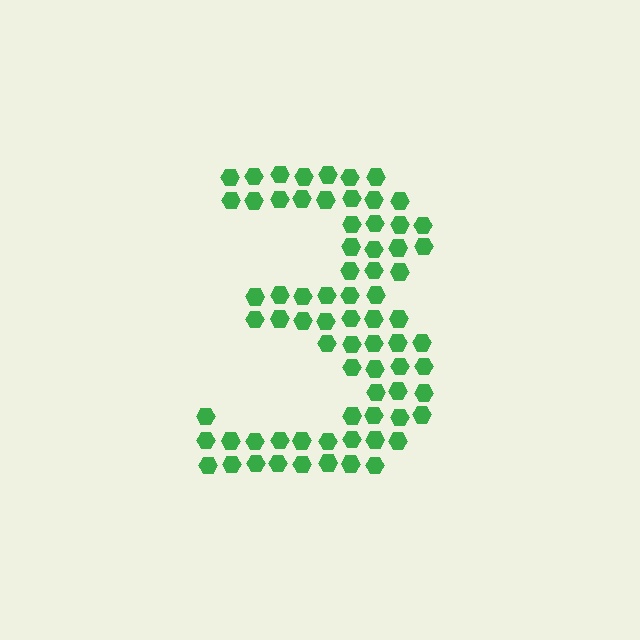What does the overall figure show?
The overall figure shows the digit 3.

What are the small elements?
The small elements are hexagons.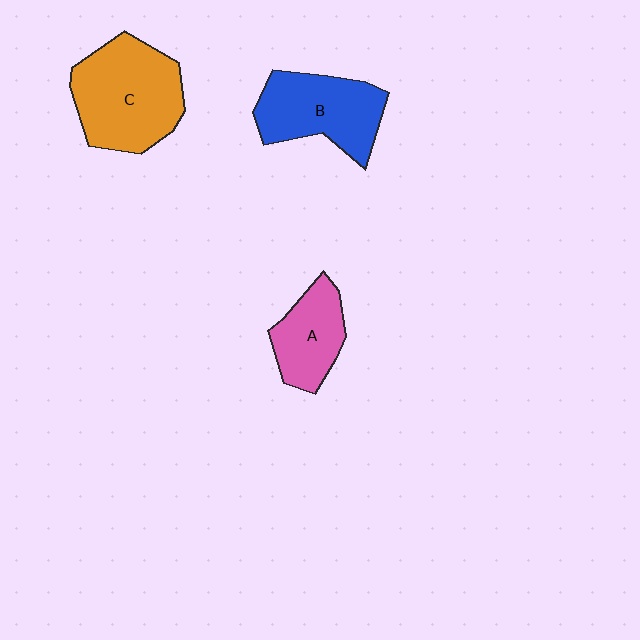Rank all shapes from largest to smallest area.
From largest to smallest: C (orange), B (blue), A (pink).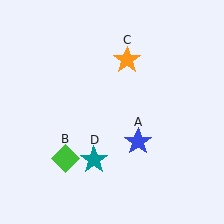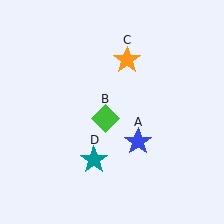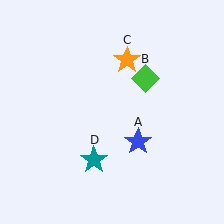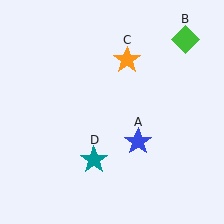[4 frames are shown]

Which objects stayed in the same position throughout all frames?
Blue star (object A) and orange star (object C) and teal star (object D) remained stationary.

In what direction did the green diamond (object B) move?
The green diamond (object B) moved up and to the right.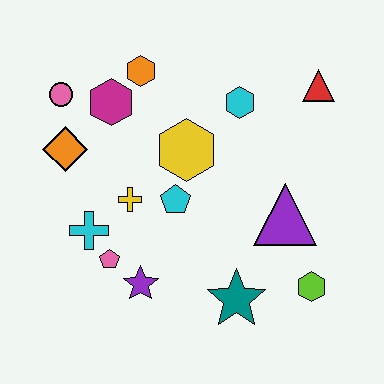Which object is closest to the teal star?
The lime hexagon is closest to the teal star.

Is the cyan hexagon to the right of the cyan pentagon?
Yes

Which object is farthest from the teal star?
The pink circle is farthest from the teal star.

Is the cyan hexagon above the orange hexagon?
No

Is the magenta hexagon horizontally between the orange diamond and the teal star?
Yes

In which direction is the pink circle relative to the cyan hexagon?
The pink circle is to the left of the cyan hexagon.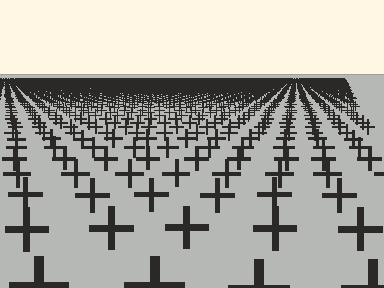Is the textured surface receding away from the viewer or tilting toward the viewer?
The surface is receding away from the viewer. Texture elements get smaller and denser toward the top.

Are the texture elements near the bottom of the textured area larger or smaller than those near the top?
Larger. Near the bottom, elements are closer to the viewer and appear at a bigger on-screen size.